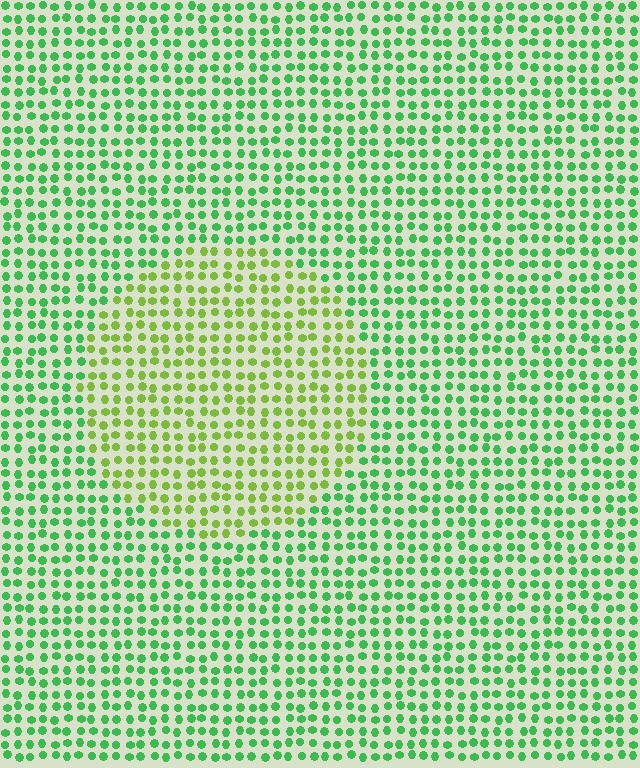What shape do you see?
I see a circle.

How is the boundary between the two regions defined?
The boundary is defined purely by a slight shift in hue (about 40 degrees). Spacing, size, and orientation are identical on both sides.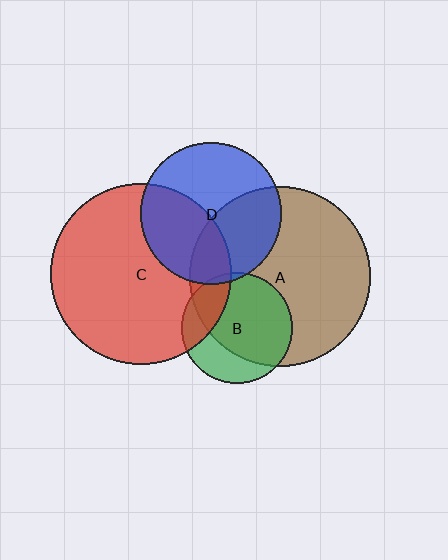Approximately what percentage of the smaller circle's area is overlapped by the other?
Approximately 40%.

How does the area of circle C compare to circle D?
Approximately 1.6 times.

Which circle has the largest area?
Circle C (red).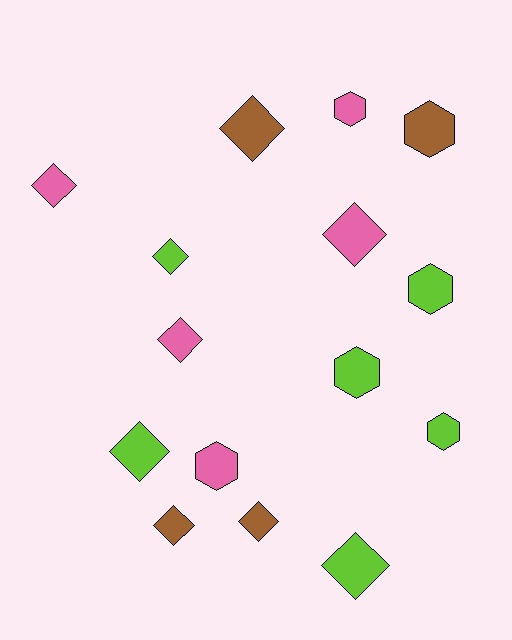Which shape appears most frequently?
Diamond, with 9 objects.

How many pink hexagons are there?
There are 2 pink hexagons.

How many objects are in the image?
There are 15 objects.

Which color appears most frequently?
Lime, with 6 objects.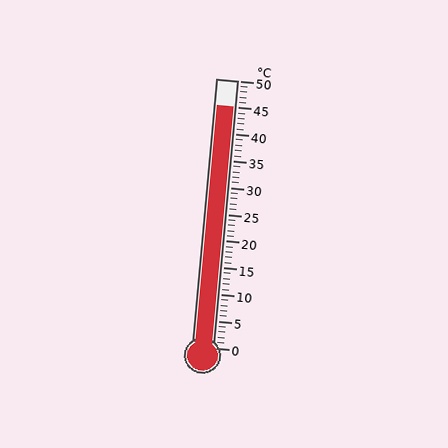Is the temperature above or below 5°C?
The temperature is above 5°C.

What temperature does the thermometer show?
The thermometer shows approximately 45°C.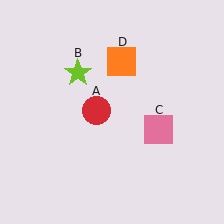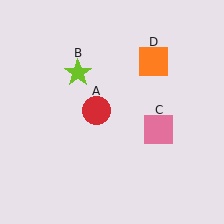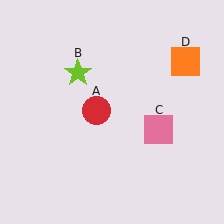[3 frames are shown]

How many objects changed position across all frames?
1 object changed position: orange square (object D).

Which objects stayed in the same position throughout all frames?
Red circle (object A) and lime star (object B) and pink square (object C) remained stationary.